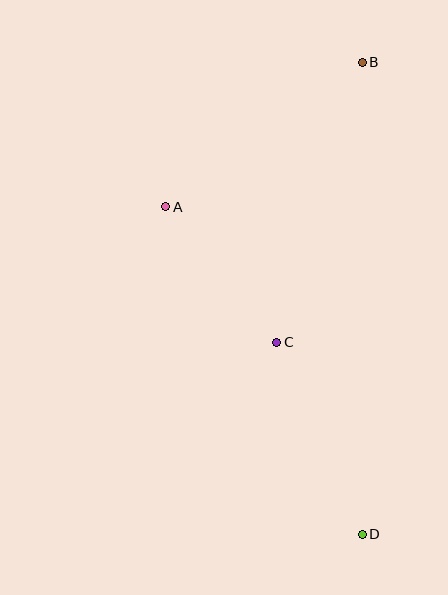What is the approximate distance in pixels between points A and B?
The distance between A and B is approximately 244 pixels.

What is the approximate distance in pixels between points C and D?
The distance between C and D is approximately 210 pixels.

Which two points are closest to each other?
Points A and C are closest to each other.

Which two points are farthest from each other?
Points B and D are farthest from each other.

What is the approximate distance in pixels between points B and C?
The distance between B and C is approximately 293 pixels.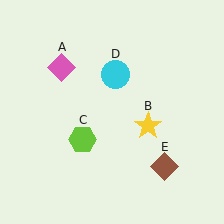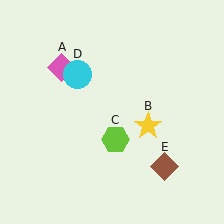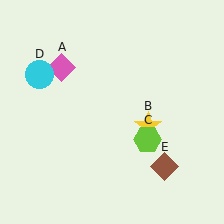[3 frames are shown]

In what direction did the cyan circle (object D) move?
The cyan circle (object D) moved left.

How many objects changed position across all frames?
2 objects changed position: lime hexagon (object C), cyan circle (object D).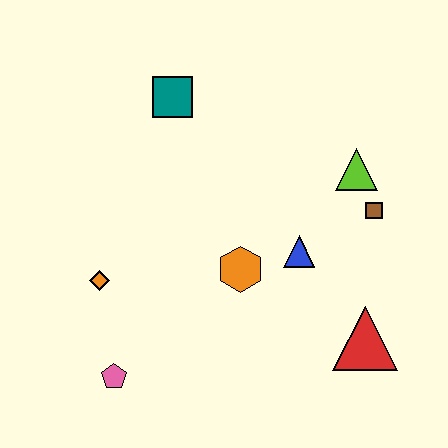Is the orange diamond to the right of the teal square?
No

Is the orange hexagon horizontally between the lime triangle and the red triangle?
No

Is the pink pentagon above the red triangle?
No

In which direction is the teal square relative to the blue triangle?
The teal square is above the blue triangle.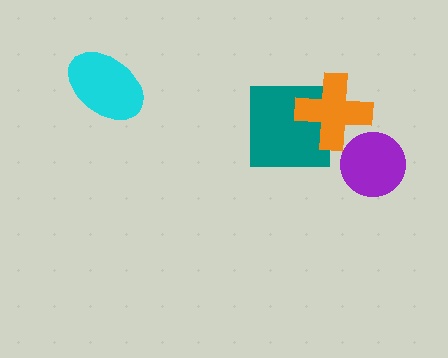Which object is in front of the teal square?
The orange cross is in front of the teal square.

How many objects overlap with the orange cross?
1 object overlaps with the orange cross.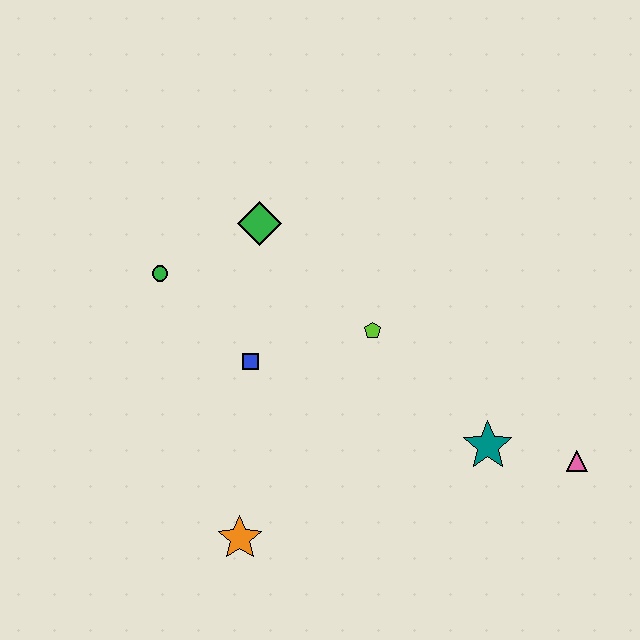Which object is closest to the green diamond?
The green circle is closest to the green diamond.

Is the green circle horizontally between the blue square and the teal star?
No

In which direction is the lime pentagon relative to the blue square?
The lime pentagon is to the right of the blue square.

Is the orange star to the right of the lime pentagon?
No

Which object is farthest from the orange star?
The pink triangle is farthest from the orange star.